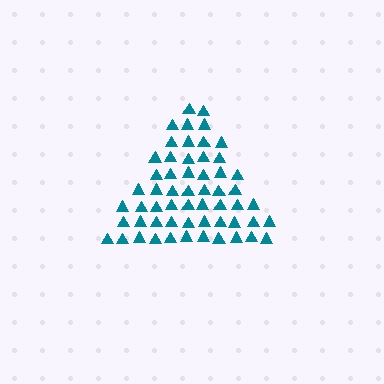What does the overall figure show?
The overall figure shows a triangle.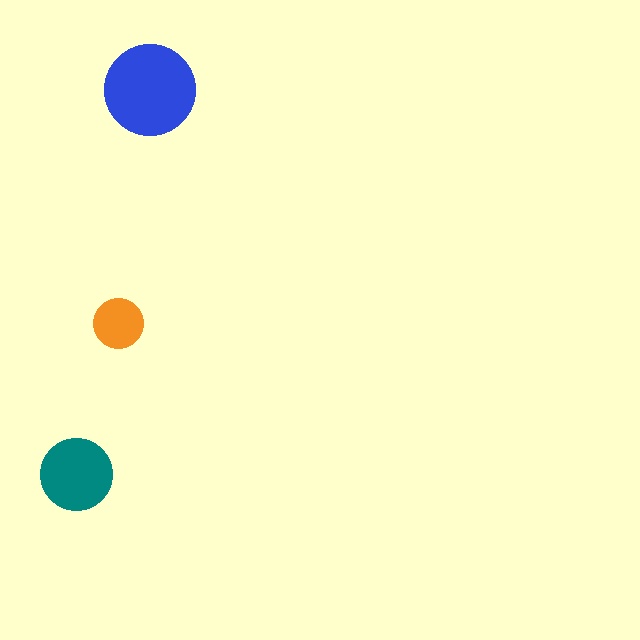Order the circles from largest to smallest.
the blue one, the teal one, the orange one.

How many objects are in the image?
There are 3 objects in the image.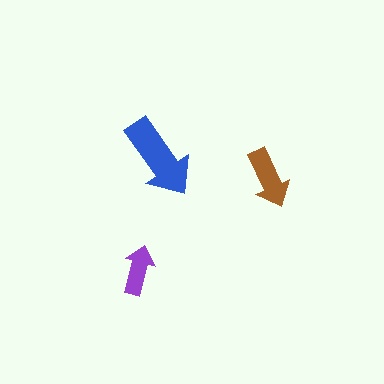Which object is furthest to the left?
The purple arrow is leftmost.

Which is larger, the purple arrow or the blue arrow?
The blue one.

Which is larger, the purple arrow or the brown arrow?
The brown one.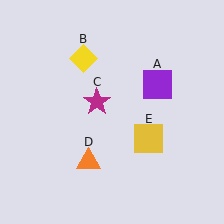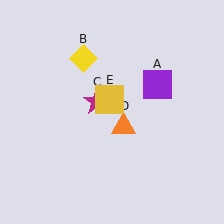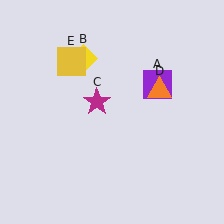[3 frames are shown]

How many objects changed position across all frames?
2 objects changed position: orange triangle (object D), yellow square (object E).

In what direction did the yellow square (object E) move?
The yellow square (object E) moved up and to the left.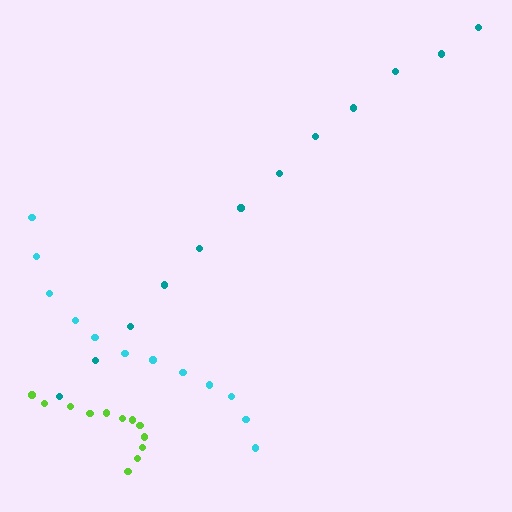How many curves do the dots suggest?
There are 3 distinct paths.